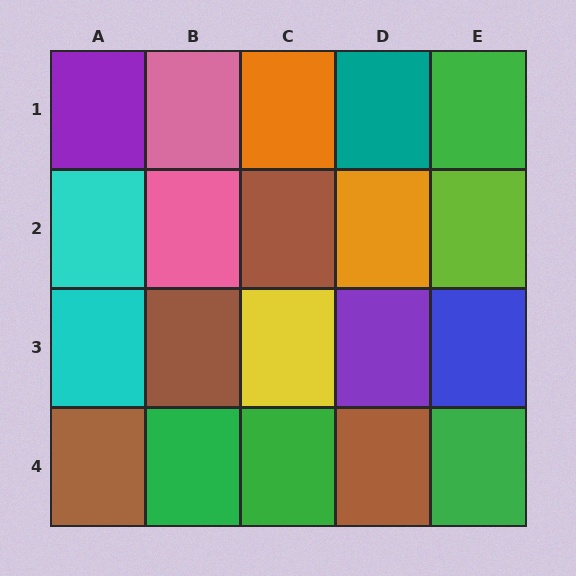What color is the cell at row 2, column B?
Pink.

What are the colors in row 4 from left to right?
Brown, green, green, brown, green.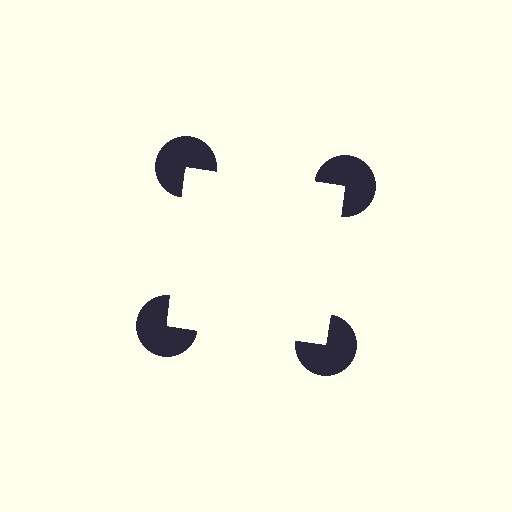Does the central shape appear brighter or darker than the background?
It typically appears slightly brighter than the background, even though no actual brightness change is drawn.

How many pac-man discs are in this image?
There are 4 — one at each vertex of the illusory square.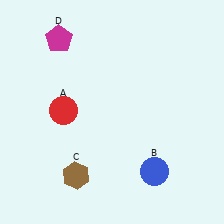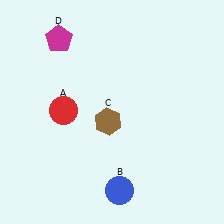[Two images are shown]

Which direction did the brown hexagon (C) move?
The brown hexagon (C) moved up.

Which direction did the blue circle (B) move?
The blue circle (B) moved left.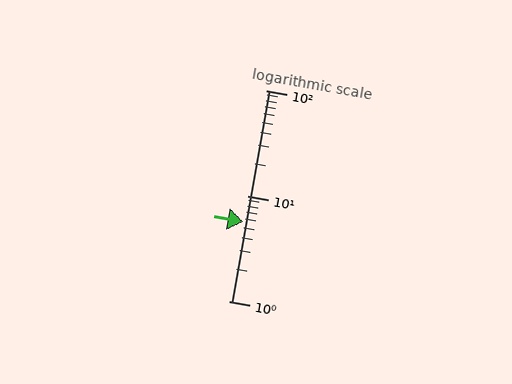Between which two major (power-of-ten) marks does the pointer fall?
The pointer is between 1 and 10.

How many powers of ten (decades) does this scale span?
The scale spans 2 decades, from 1 to 100.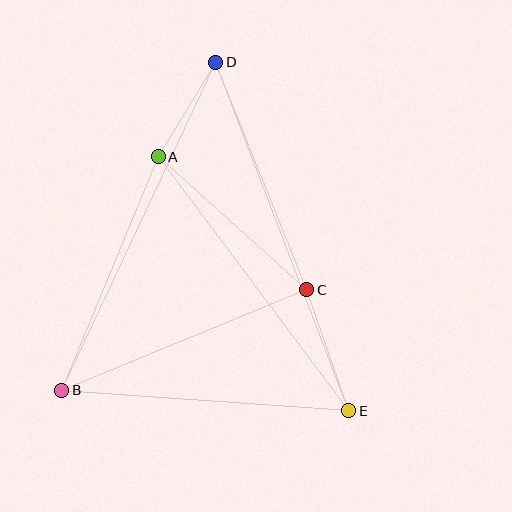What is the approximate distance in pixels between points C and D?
The distance between C and D is approximately 245 pixels.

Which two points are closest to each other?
Points A and D are closest to each other.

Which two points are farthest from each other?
Points D and E are farthest from each other.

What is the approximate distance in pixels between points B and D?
The distance between B and D is approximately 363 pixels.